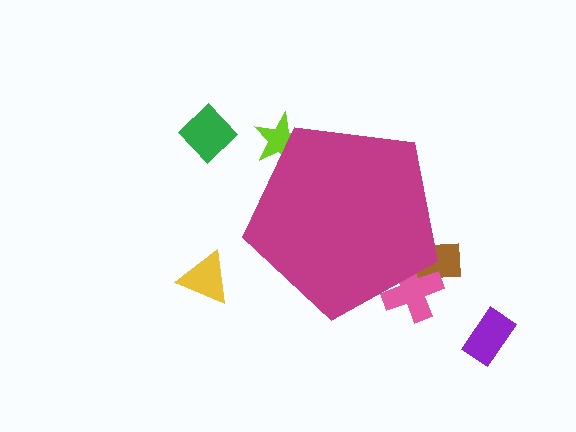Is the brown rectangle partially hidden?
Yes, the brown rectangle is partially hidden behind the magenta pentagon.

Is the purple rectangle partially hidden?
No, the purple rectangle is fully visible.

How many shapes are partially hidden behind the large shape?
3 shapes are partially hidden.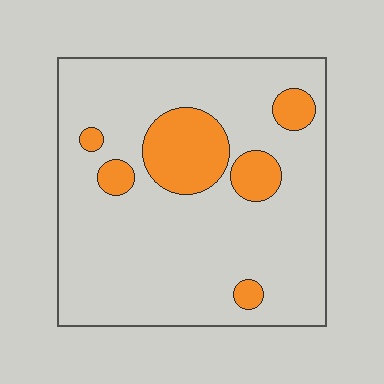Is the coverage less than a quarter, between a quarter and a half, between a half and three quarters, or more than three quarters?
Less than a quarter.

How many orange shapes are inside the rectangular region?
6.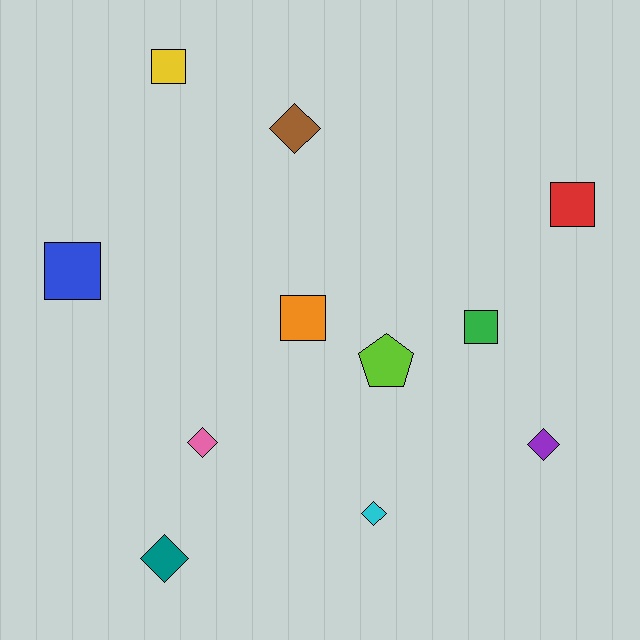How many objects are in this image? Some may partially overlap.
There are 11 objects.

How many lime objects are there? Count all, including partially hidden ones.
There is 1 lime object.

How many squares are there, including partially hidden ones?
There are 5 squares.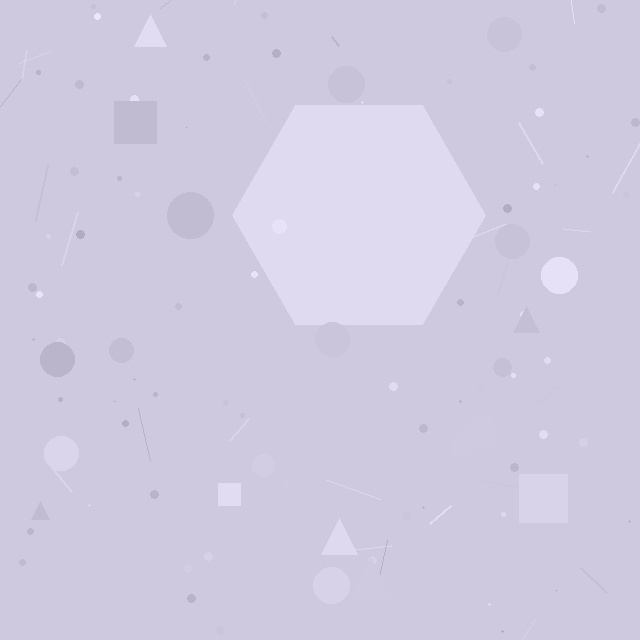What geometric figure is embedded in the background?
A hexagon is embedded in the background.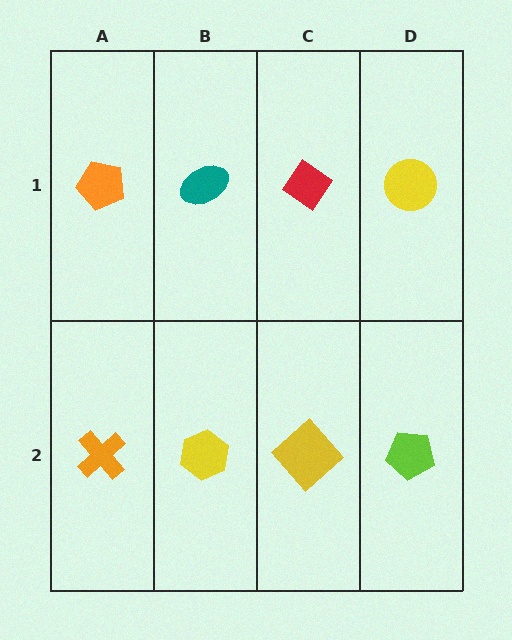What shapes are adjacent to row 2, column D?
A yellow circle (row 1, column D), a yellow diamond (row 2, column C).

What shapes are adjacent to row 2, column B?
A teal ellipse (row 1, column B), an orange cross (row 2, column A), a yellow diamond (row 2, column C).